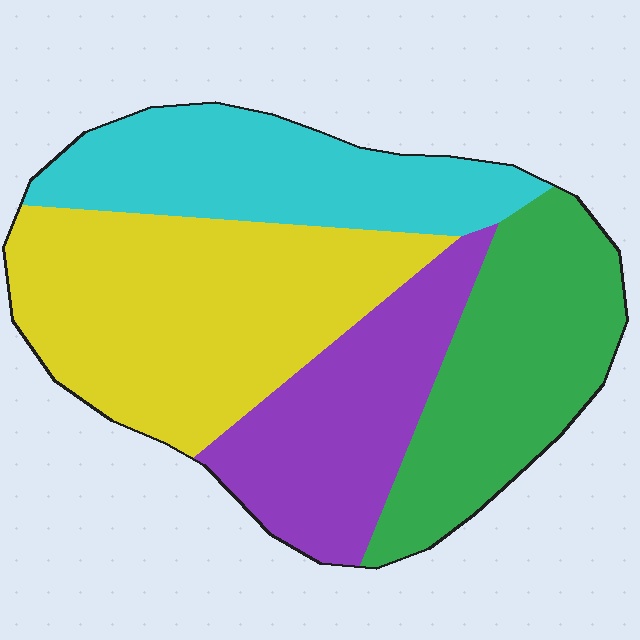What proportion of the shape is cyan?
Cyan covers about 20% of the shape.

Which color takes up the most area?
Yellow, at roughly 35%.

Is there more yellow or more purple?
Yellow.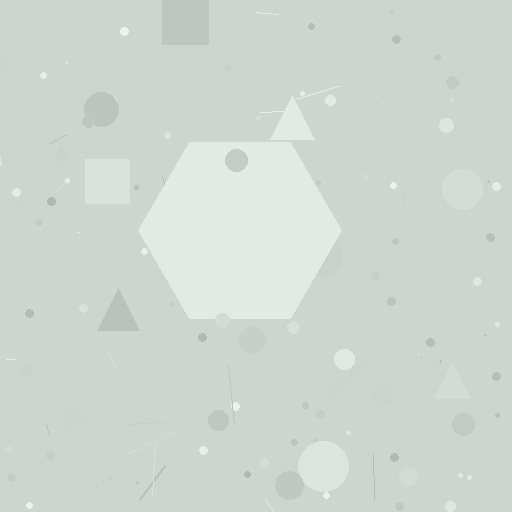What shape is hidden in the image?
A hexagon is hidden in the image.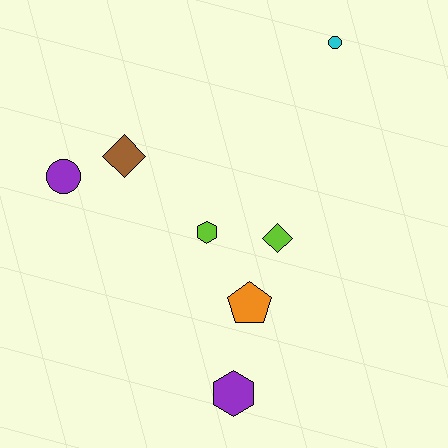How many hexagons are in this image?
There are 2 hexagons.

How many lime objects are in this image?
There are 2 lime objects.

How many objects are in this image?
There are 7 objects.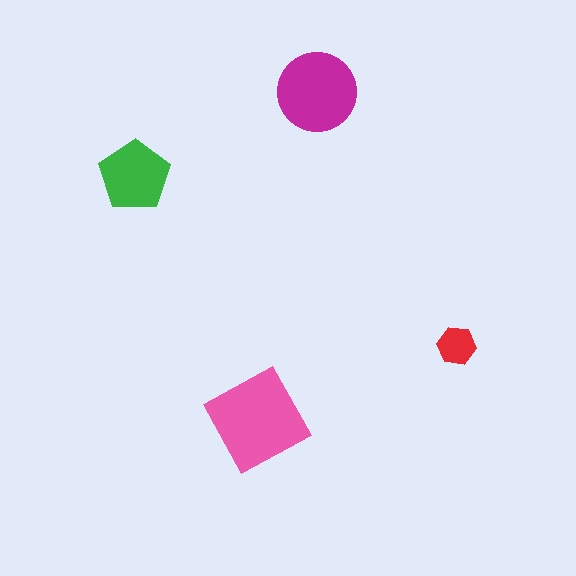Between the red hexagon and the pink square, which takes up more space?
The pink square.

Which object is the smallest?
The red hexagon.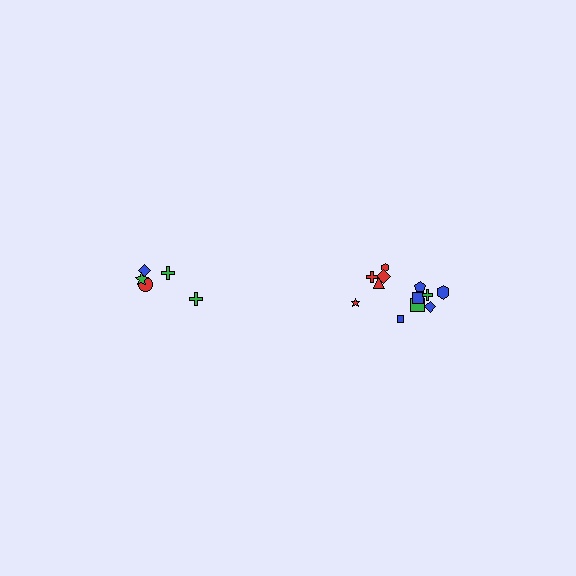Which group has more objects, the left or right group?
The right group.